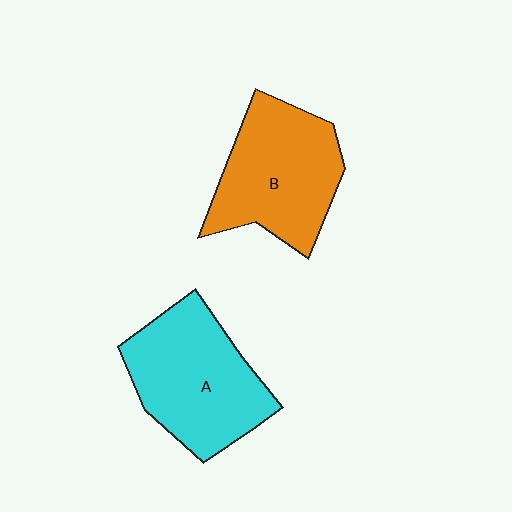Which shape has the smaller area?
Shape B (orange).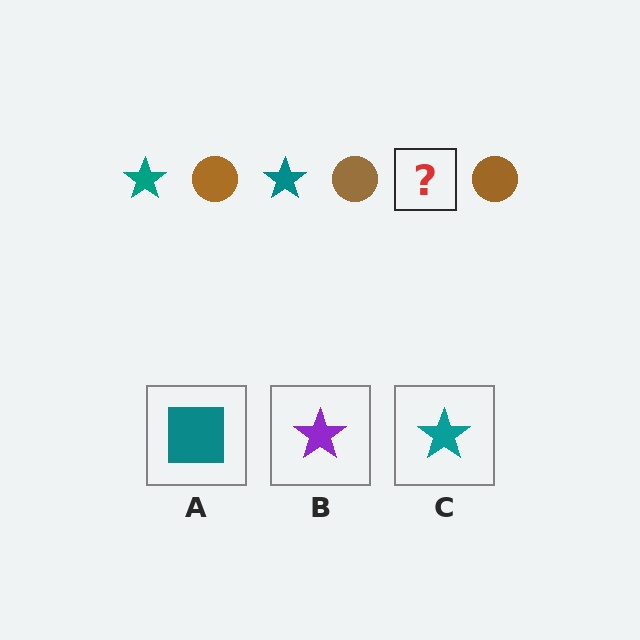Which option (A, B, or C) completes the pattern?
C.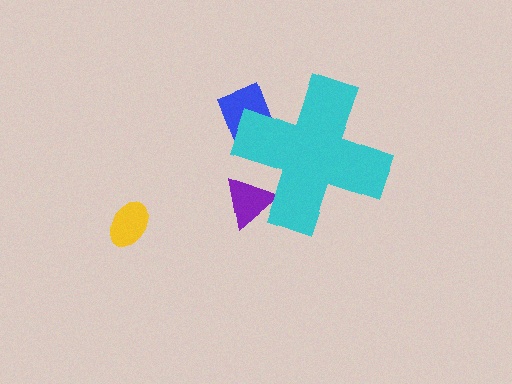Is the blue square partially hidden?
Yes, the blue square is partially hidden behind the cyan cross.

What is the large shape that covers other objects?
A cyan cross.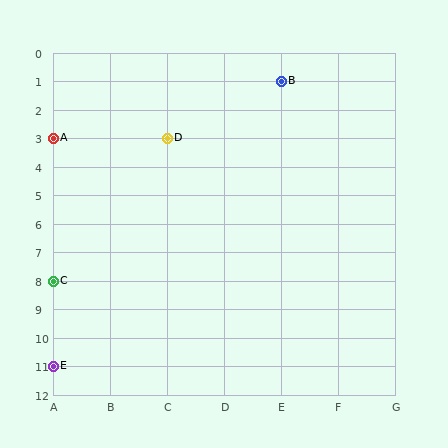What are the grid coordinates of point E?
Point E is at grid coordinates (A, 11).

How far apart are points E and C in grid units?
Points E and C are 3 rows apart.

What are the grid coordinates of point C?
Point C is at grid coordinates (A, 8).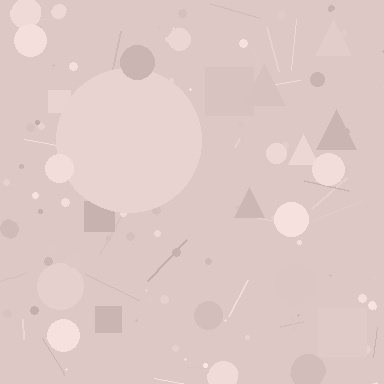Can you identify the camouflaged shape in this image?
The camouflaged shape is a circle.